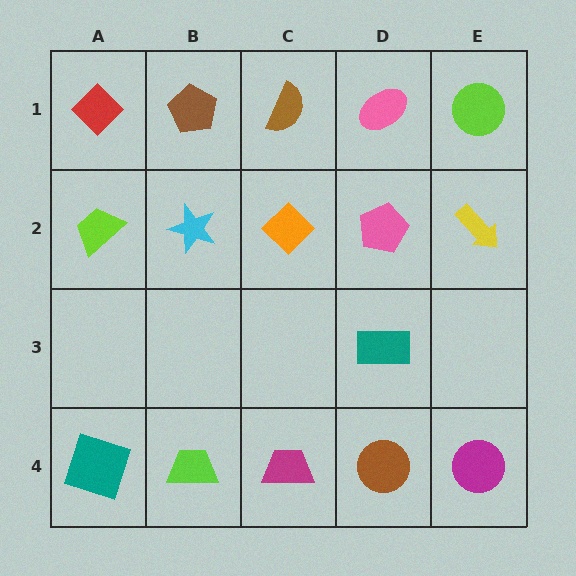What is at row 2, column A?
A lime trapezoid.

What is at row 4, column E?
A magenta circle.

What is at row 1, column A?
A red diamond.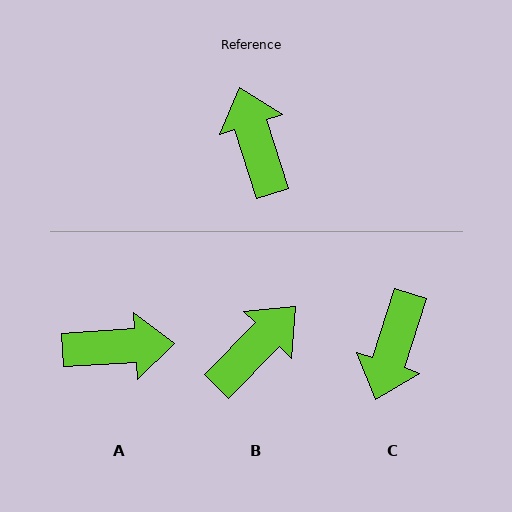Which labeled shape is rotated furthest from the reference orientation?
C, about 144 degrees away.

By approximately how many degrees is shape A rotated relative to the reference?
Approximately 104 degrees clockwise.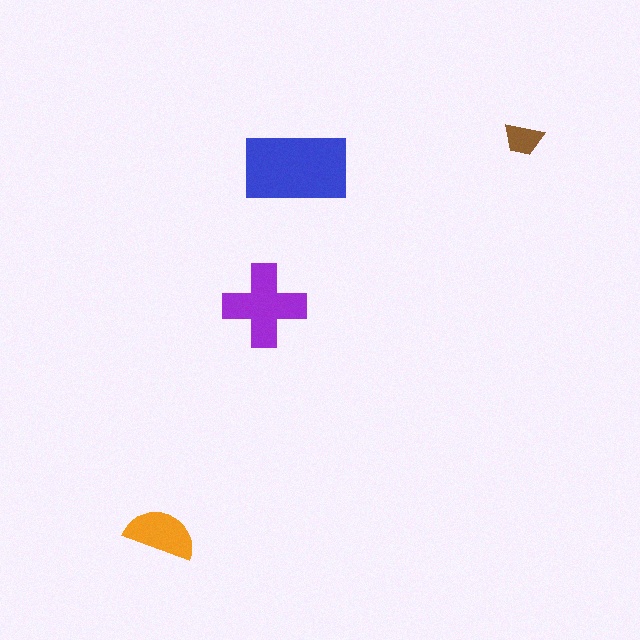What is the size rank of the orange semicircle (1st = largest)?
3rd.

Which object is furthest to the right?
The brown trapezoid is rightmost.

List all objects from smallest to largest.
The brown trapezoid, the orange semicircle, the purple cross, the blue rectangle.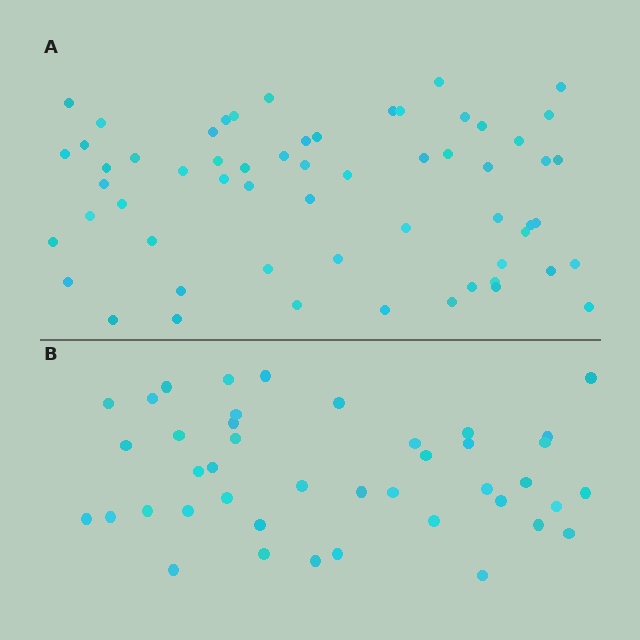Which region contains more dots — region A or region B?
Region A (the top region) has more dots.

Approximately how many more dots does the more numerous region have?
Region A has approximately 20 more dots than region B.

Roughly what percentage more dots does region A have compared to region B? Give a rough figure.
About 45% more.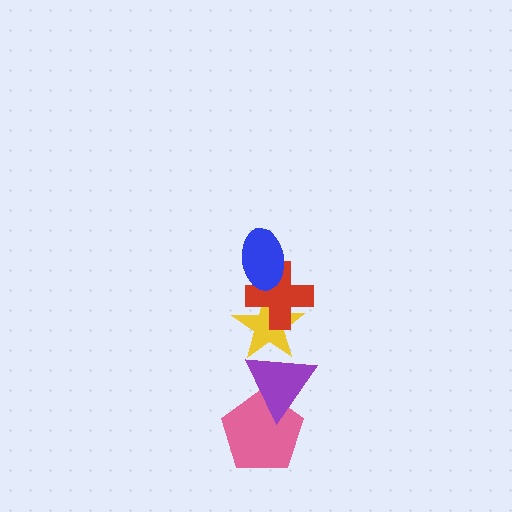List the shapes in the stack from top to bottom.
From top to bottom: the blue ellipse, the red cross, the yellow star, the purple triangle, the pink pentagon.